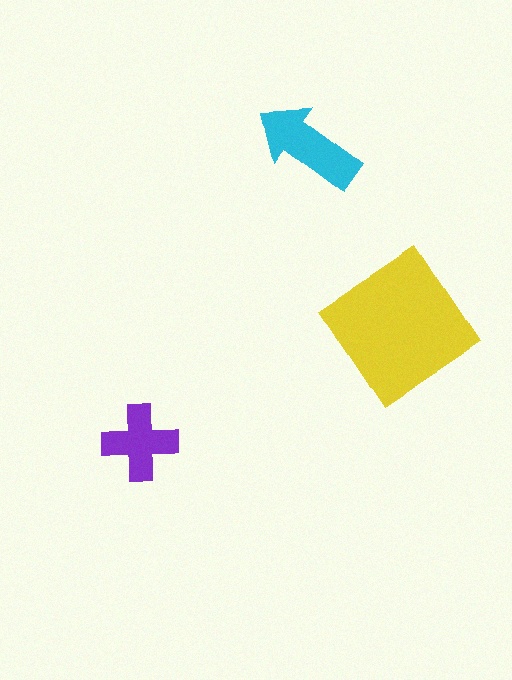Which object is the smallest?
The purple cross.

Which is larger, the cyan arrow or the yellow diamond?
The yellow diamond.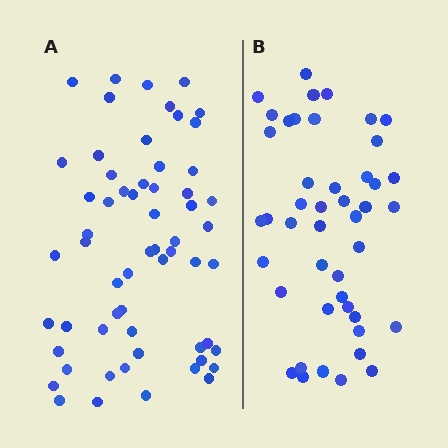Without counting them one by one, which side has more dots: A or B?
Region A (the left region) has more dots.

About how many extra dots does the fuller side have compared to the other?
Region A has approximately 15 more dots than region B.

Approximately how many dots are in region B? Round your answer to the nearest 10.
About 40 dots. (The exact count is 45, which rounds to 40.)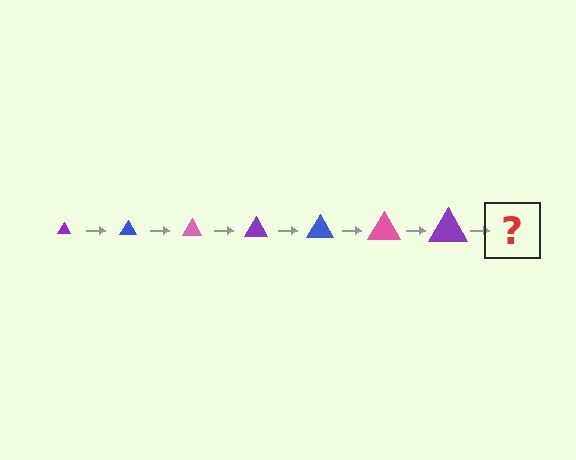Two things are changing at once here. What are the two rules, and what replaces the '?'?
The two rules are that the triangle grows larger each step and the color cycles through purple, blue, and pink. The '?' should be a blue triangle, larger than the previous one.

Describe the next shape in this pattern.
It should be a blue triangle, larger than the previous one.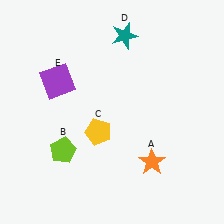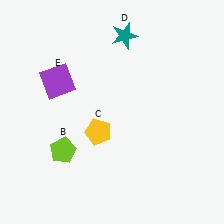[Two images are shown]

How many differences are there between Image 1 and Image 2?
There is 1 difference between the two images.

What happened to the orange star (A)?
The orange star (A) was removed in Image 2. It was in the bottom-right area of Image 1.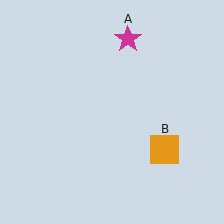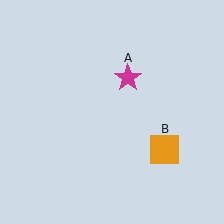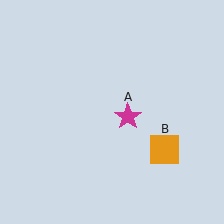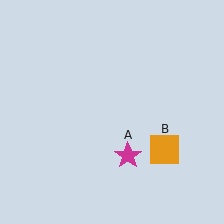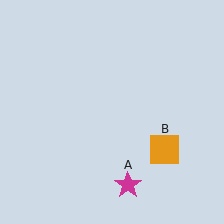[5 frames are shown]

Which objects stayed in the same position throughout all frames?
Orange square (object B) remained stationary.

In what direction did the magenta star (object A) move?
The magenta star (object A) moved down.